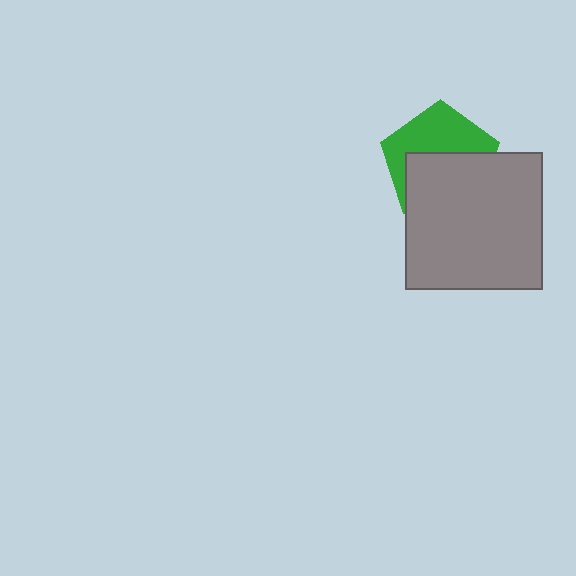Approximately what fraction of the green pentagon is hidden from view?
Roughly 53% of the green pentagon is hidden behind the gray rectangle.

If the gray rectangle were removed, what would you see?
You would see the complete green pentagon.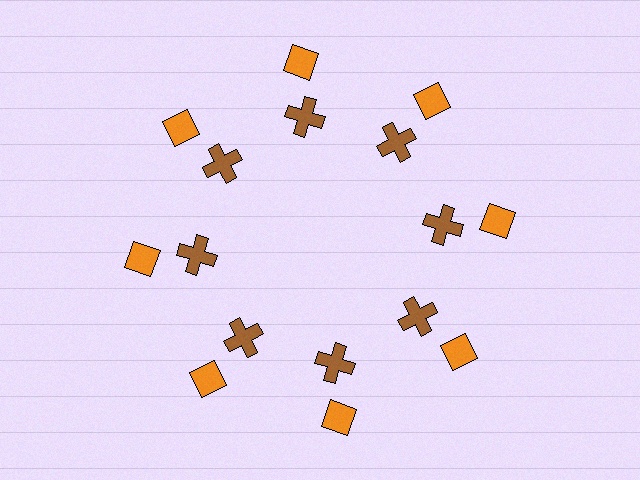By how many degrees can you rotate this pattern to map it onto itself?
The pattern maps onto itself every 45 degrees of rotation.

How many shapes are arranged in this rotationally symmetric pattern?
There are 16 shapes, arranged in 8 groups of 2.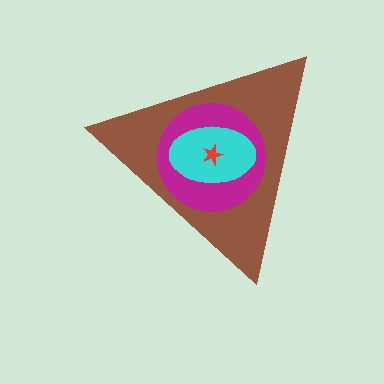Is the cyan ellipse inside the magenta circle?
Yes.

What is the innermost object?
The red star.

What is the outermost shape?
The brown triangle.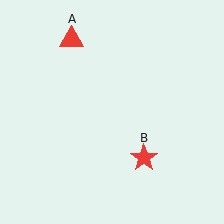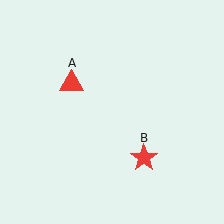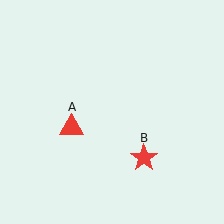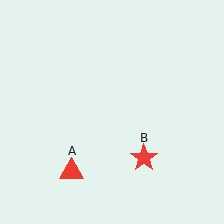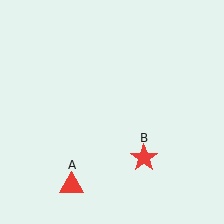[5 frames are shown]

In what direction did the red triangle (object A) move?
The red triangle (object A) moved down.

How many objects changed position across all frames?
1 object changed position: red triangle (object A).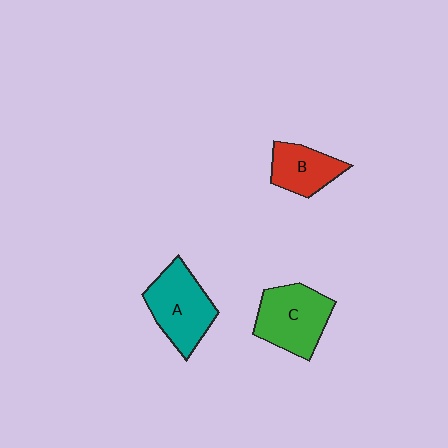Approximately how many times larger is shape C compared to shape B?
Approximately 1.5 times.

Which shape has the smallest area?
Shape B (red).